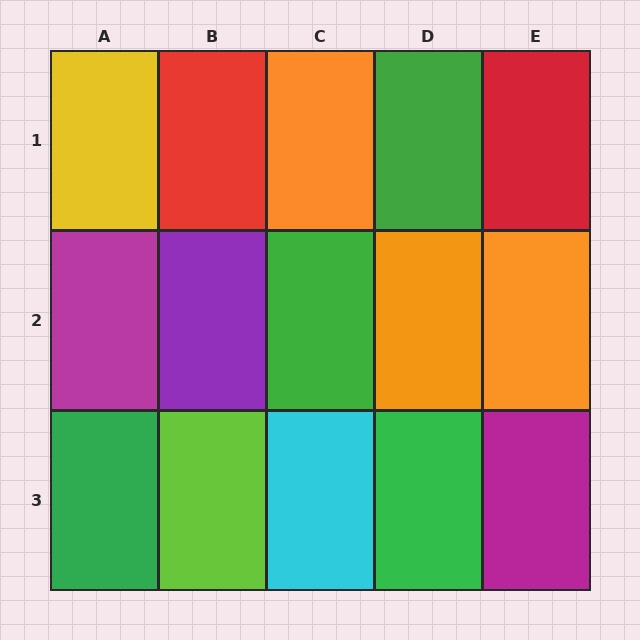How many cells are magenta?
2 cells are magenta.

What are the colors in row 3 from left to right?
Green, lime, cyan, green, magenta.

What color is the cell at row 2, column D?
Orange.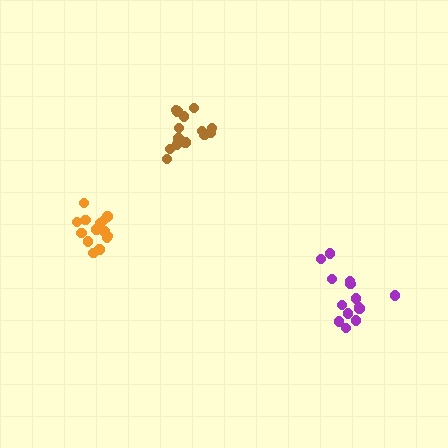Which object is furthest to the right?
The purple cluster is rightmost.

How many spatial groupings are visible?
There are 3 spatial groupings.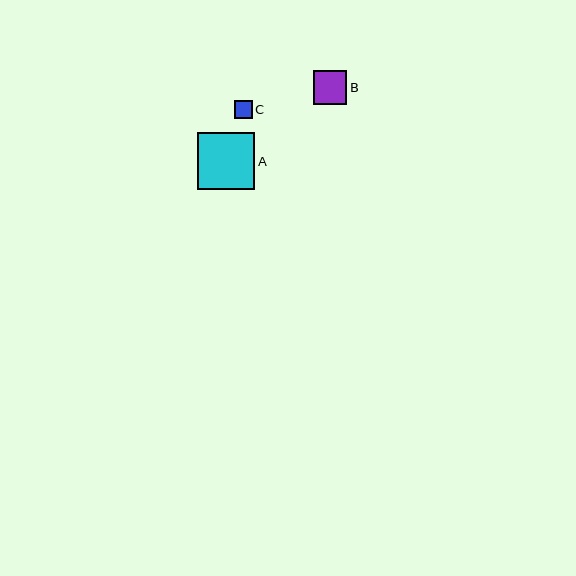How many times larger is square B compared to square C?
Square B is approximately 1.9 times the size of square C.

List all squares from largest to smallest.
From largest to smallest: A, B, C.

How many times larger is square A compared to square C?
Square A is approximately 3.2 times the size of square C.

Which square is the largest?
Square A is the largest with a size of approximately 57 pixels.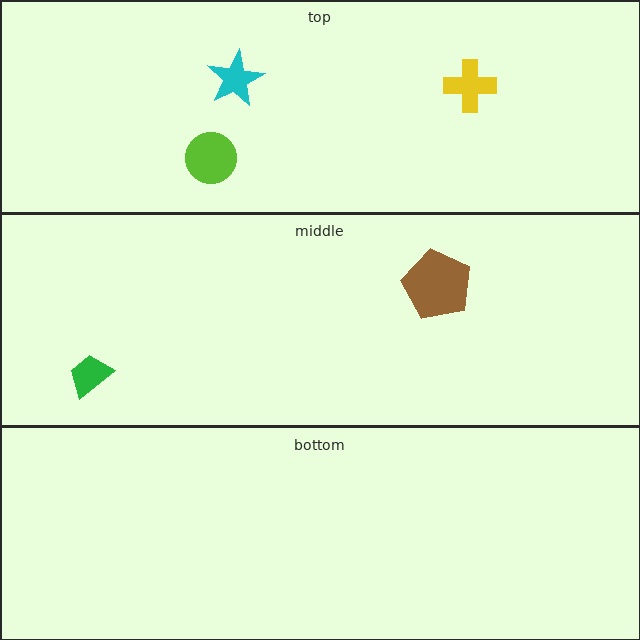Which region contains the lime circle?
The top region.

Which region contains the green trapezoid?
The middle region.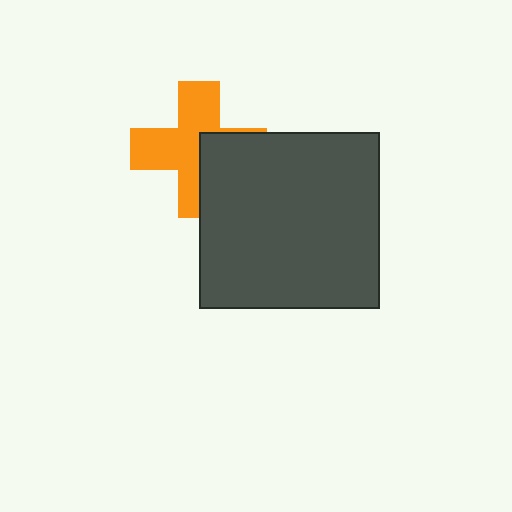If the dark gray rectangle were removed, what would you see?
You would see the complete orange cross.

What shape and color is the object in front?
The object in front is a dark gray rectangle.